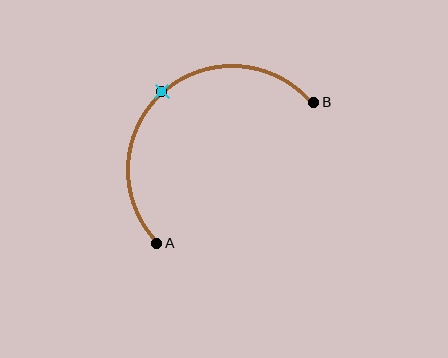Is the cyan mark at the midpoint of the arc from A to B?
Yes. The cyan mark lies on the arc at equal arc-length from both A and B — it is the arc midpoint.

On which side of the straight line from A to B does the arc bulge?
The arc bulges above and to the left of the straight line connecting A and B.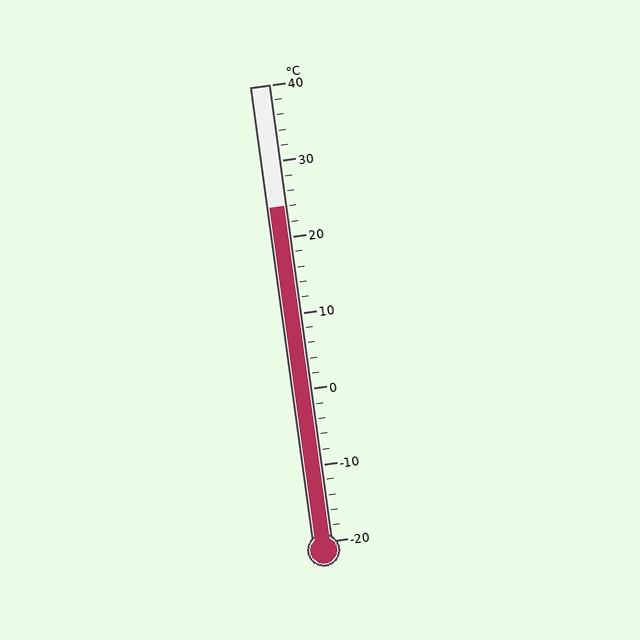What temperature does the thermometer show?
The thermometer shows approximately 24°C.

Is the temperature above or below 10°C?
The temperature is above 10°C.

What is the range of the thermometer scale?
The thermometer scale ranges from -20°C to 40°C.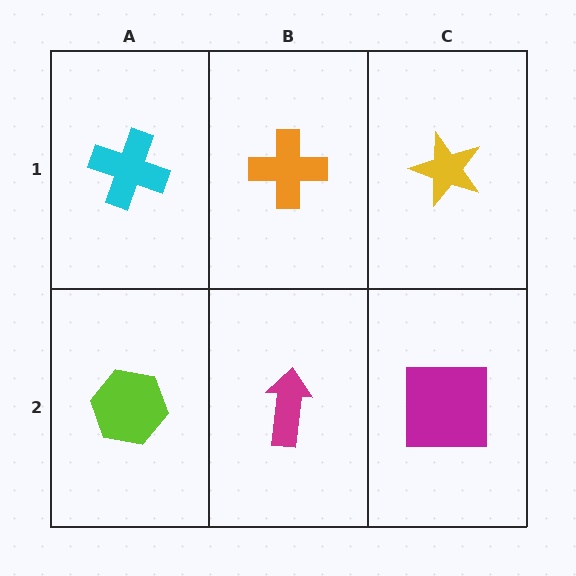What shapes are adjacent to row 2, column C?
A yellow star (row 1, column C), a magenta arrow (row 2, column B).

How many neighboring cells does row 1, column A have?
2.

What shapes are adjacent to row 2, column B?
An orange cross (row 1, column B), a lime hexagon (row 2, column A), a magenta square (row 2, column C).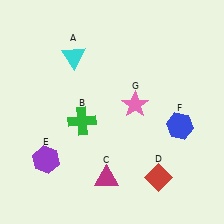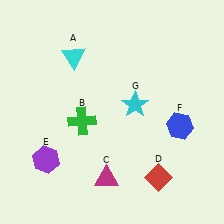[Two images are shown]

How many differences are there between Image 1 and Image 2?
There is 1 difference between the two images.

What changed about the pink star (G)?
In Image 1, G is pink. In Image 2, it changed to cyan.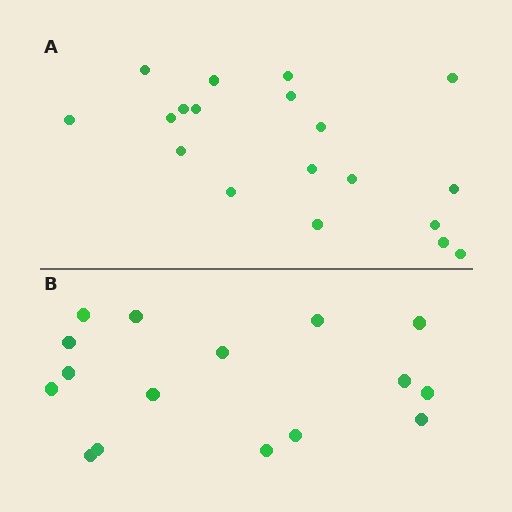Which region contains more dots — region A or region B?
Region A (the top region) has more dots.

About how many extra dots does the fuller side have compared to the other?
Region A has just a few more — roughly 2 or 3 more dots than region B.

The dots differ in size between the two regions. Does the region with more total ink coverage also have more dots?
No. Region B has more total ink coverage because its dots are larger, but region A actually contains more individual dots. Total area can be misleading — the number of items is what matters here.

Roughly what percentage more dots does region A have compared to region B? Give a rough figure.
About 20% more.